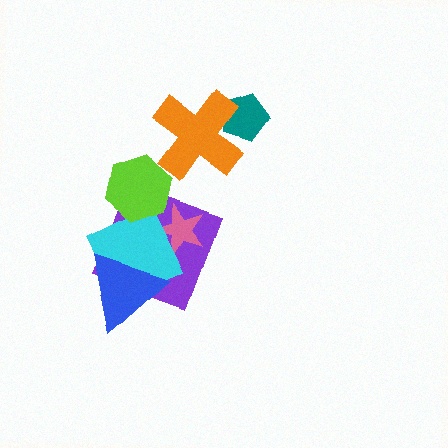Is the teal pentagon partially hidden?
Yes, it is partially covered by another shape.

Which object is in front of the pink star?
The cyan square is in front of the pink star.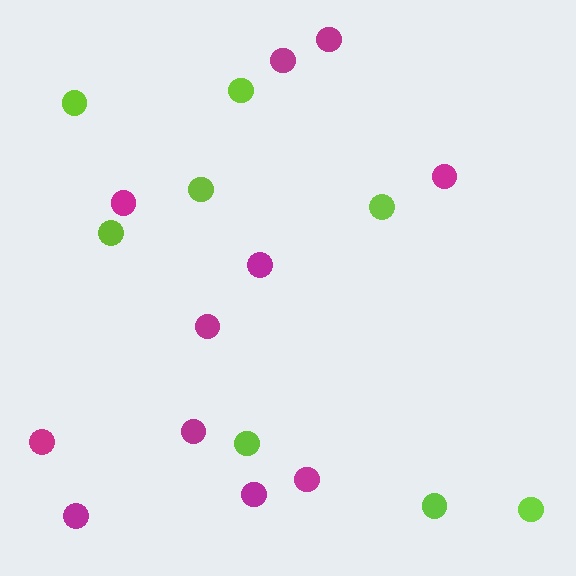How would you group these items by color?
There are 2 groups: one group of magenta circles (11) and one group of lime circles (8).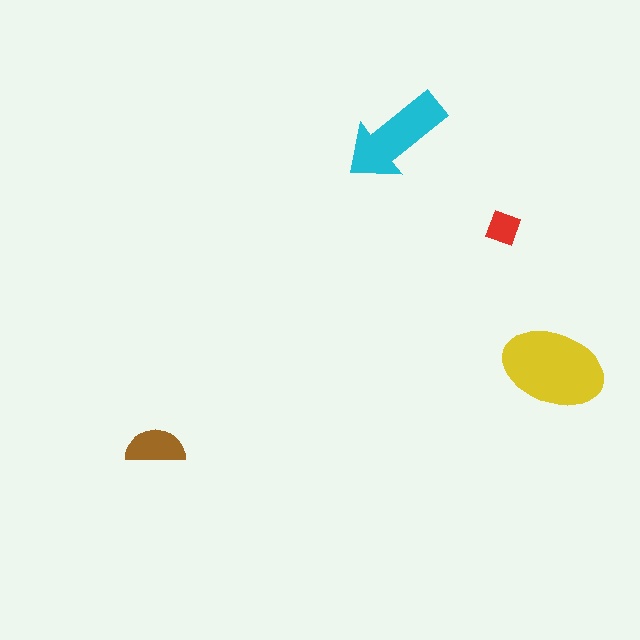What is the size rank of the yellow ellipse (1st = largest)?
1st.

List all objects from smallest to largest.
The red diamond, the brown semicircle, the cyan arrow, the yellow ellipse.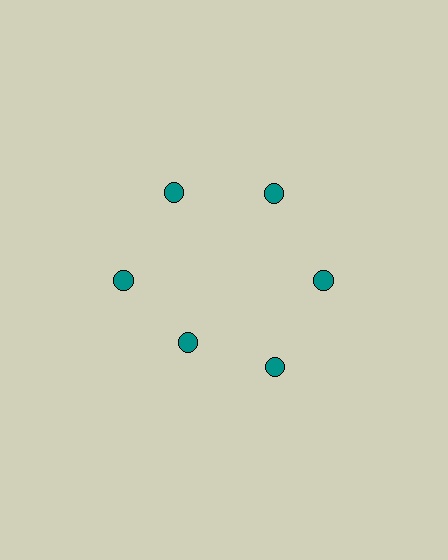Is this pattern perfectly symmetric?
No. The 6 teal circles are arranged in a ring, but one element near the 7 o'clock position is pulled inward toward the center, breaking the 6-fold rotational symmetry.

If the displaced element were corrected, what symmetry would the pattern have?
It would have 6-fold rotational symmetry — the pattern would map onto itself every 60 degrees.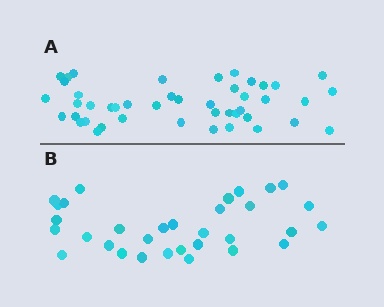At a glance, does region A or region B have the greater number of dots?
Region A (the top region) has more dots.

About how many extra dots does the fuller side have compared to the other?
Region A has approximately 15 more dots than region B.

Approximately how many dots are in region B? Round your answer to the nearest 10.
About 30 dots. (The exact count is 32, which rounds to 30.)